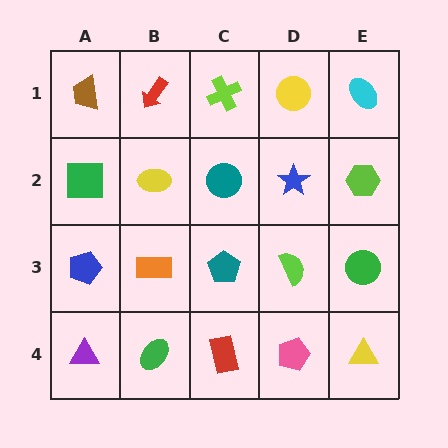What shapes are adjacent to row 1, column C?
A teal circle (row 2, column C), a red arrow (row 1, column B), a yellow circle (row 1, column D).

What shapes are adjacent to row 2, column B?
A red arrow (row 1, column B), an orange rectangle (row 3, column B), a green square (row 2, column A), a teal circle (row 2, column C).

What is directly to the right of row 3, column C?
A lime semicircle.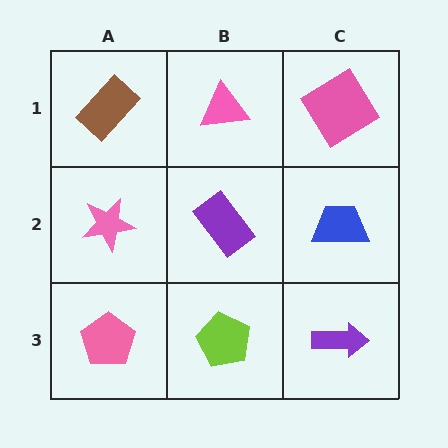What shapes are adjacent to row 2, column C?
A pink diamond (row 1, column C), a purple arrow (row 3, column C), a purple rectangle (row 2, column B).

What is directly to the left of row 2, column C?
A purple rectangle.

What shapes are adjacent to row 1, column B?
A purple rectangle (row 2, column B), a brown rectangle (row 1, column A), a pink diamond (row 1, column C).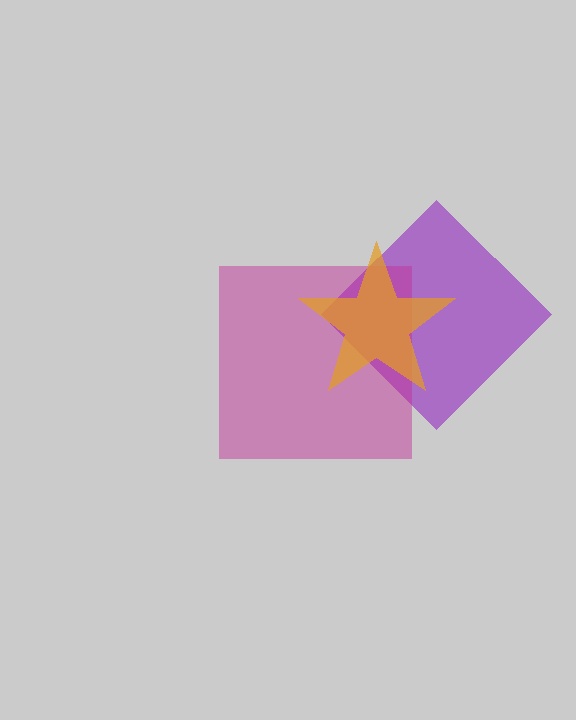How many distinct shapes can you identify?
There are 3 distinct shapes: a purple diamond, a magenta square, an orange star.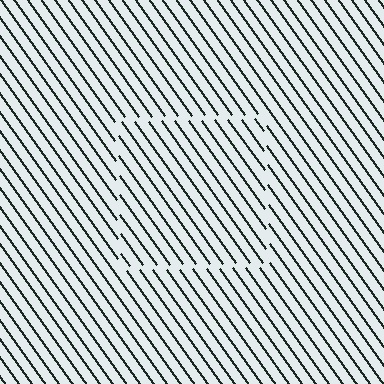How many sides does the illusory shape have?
4 sides — the line-ends trace a square.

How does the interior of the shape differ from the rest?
The interior of the shape contains the same grating, shifted by half a period — the contour is defined by the phase discontinuity where line-ends from the inner and outer gratings abut.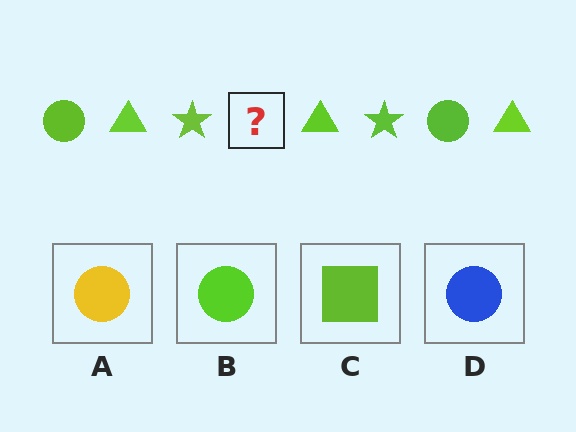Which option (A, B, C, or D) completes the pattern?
B.